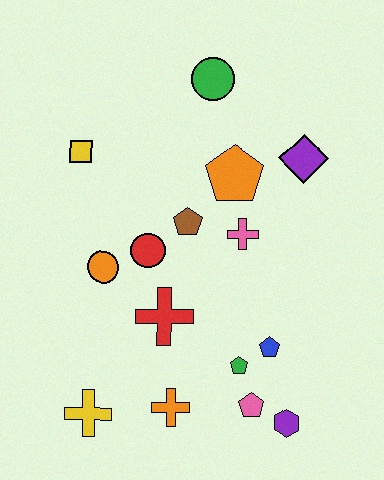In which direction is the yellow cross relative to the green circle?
The yellow cross is below the green circle.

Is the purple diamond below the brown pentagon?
No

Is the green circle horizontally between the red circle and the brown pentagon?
No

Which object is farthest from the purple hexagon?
The green circle is farthest from the purple hexagon.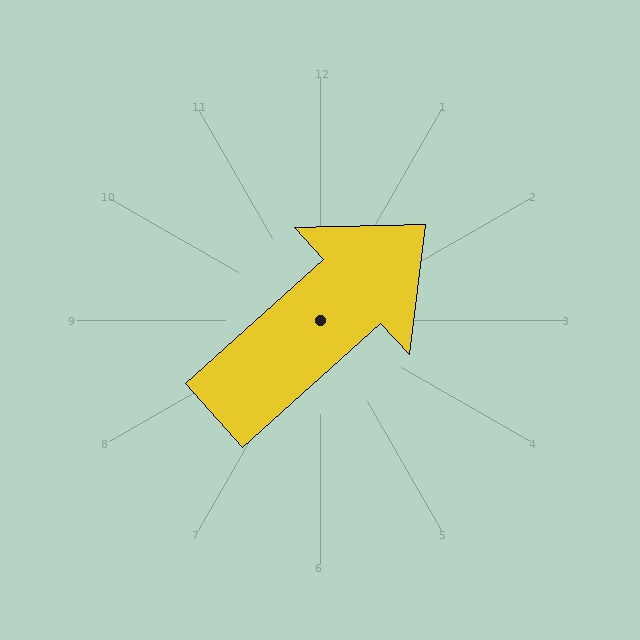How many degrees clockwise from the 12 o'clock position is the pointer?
Approximately 48 degrees.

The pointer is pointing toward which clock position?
Roughly 2 o'clock.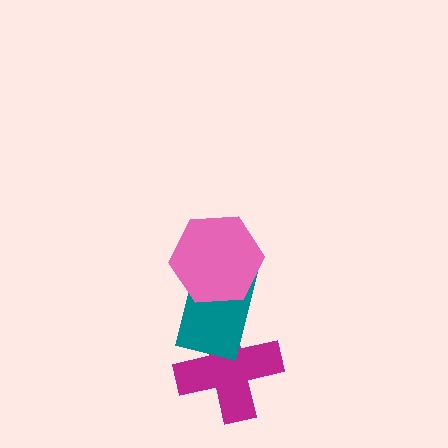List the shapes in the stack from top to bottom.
From top to bottom: the pink hexagon, the teal rectangle, the magenta cross.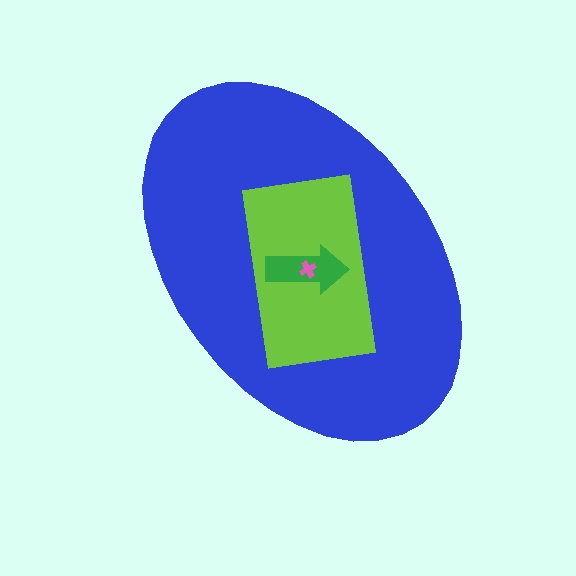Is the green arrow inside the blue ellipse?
Yes.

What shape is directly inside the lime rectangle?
The green arrow.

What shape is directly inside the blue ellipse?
The lime rectangle.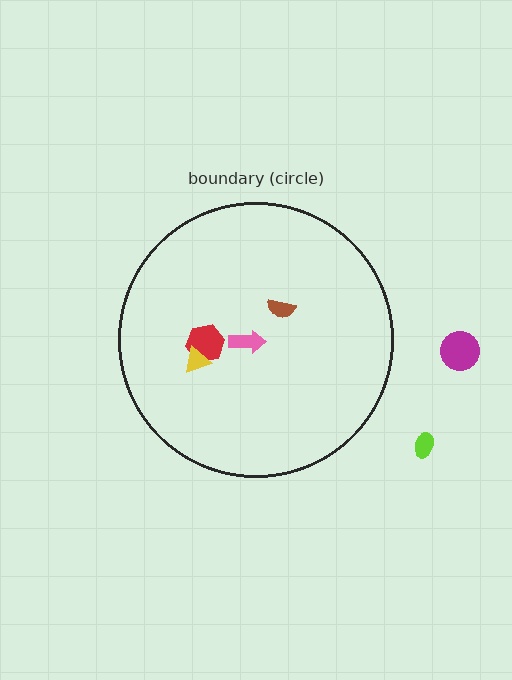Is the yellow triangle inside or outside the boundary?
Inside.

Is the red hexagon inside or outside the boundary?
Inside.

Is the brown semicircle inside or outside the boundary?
Inside.